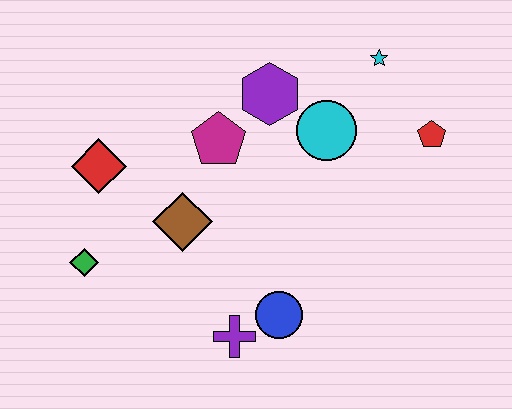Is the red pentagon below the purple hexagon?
Yes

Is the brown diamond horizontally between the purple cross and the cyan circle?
No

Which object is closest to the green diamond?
The red diamond is closest to the green diamond.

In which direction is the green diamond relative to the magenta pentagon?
The green diamond is to the left of the magenta pentagon.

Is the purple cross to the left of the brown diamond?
No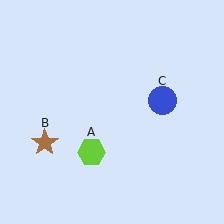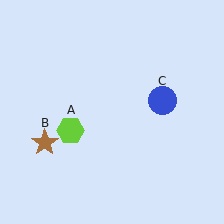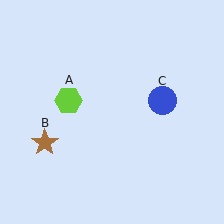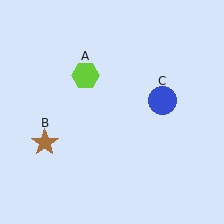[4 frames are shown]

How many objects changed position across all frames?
1 object changed position: lime hexagon (object A).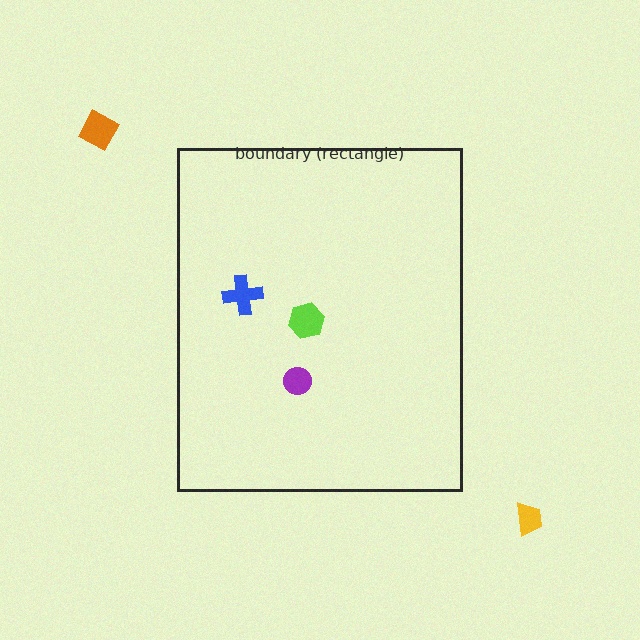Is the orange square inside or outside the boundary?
Outside.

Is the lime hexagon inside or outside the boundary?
Inside.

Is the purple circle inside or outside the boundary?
Inside.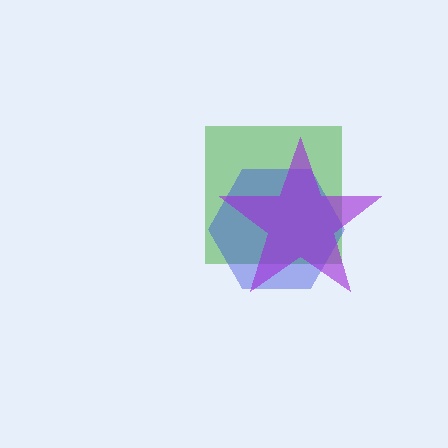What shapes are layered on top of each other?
The layered shapes are: a green square, a blue hexagon, a purple star.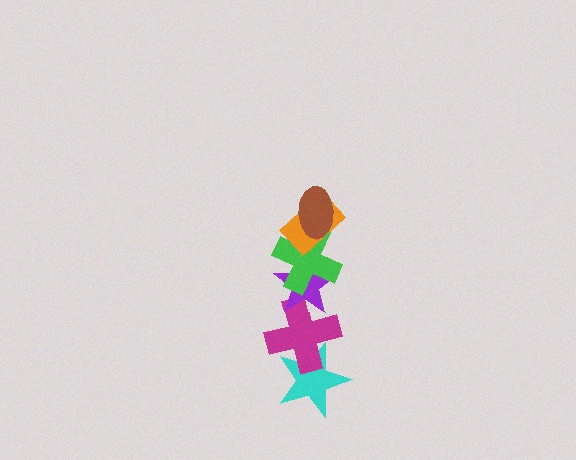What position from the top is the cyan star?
The cyan star is 6th from the top.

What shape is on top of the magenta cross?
The purple star is on top of the magenta cross.